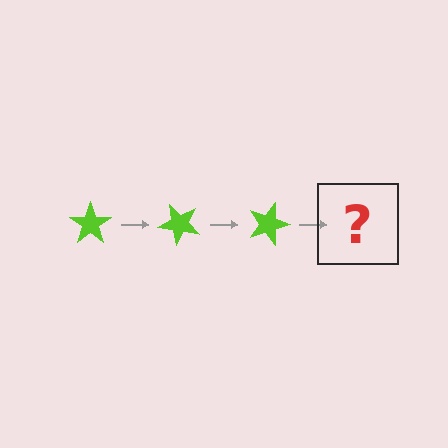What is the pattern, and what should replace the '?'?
The pattern is that the star rotates 45 degrees each step. The '?' should be a lime star rotated 135 degrees.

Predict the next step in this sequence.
The next step is a lime star rotated 135 degrees.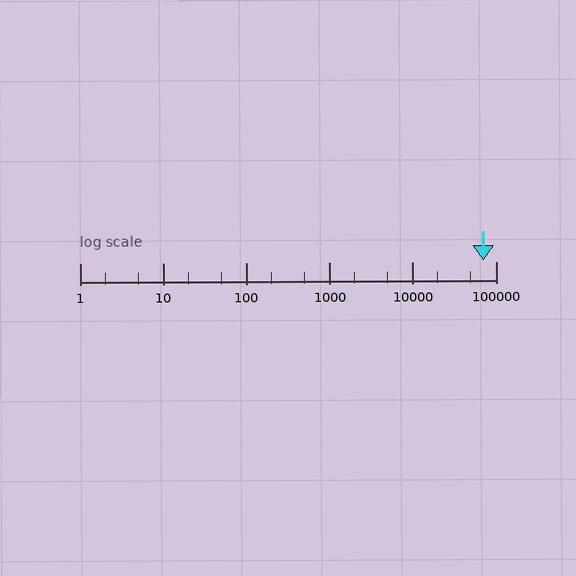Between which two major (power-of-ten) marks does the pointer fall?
The pointer is between 10000 and 100000.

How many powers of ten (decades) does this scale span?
The scale spans 5 decades, from 1 to 100000.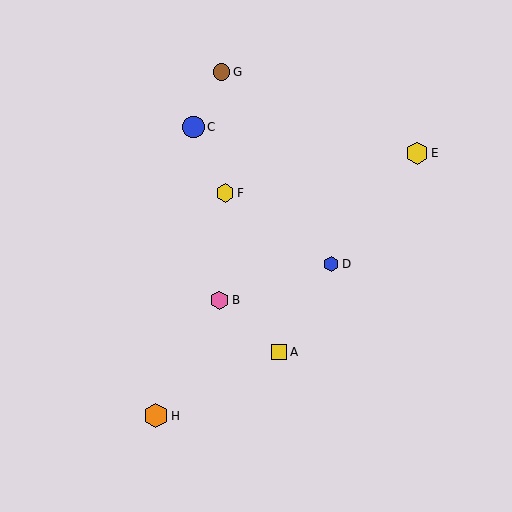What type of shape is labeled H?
Shape H is an orange hexagon.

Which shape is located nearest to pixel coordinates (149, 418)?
The orange hexagon (labeled H) at (156, 416) is nearest to that location.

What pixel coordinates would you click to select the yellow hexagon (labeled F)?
Click at (225, 193) to select the yellow hexagon F.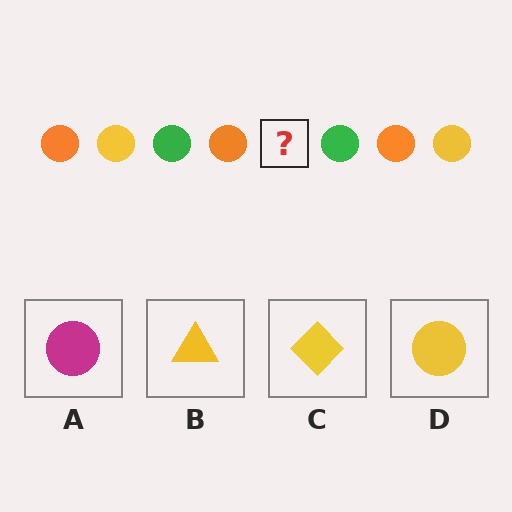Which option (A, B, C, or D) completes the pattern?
D.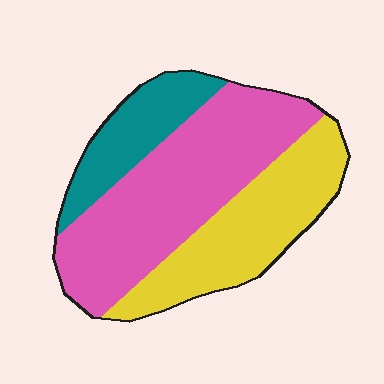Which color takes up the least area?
Teal, at roughly 20%.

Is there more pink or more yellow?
Pink.